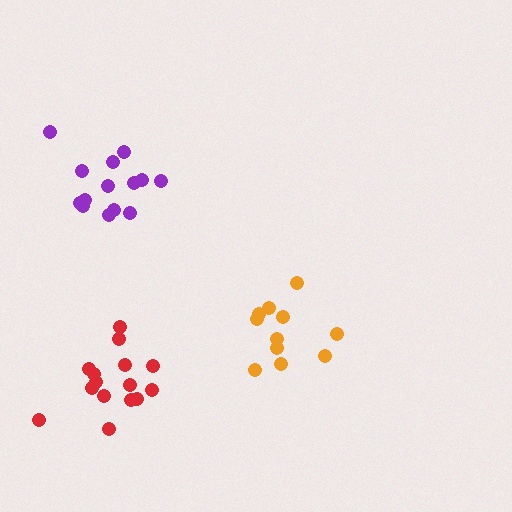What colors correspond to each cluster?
The clusters are colored: red, orange, purple.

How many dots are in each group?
Group 1: 15 dots, Group 2: 11 dots, Group 3: 14 dots (40 total).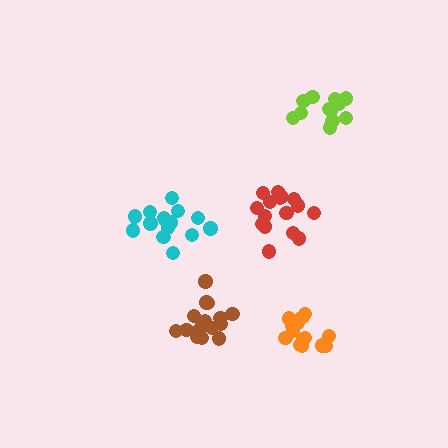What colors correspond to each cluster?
The clusters are colored: cyan, red, brown, lime, orange.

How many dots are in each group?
Group 1: 15 dots, Group 2: 17 dots, Group 3: 17 dots, Group 4: 13 dots, Group 5: 17 dots (79 total).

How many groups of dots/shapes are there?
There are 5 groups.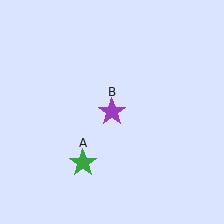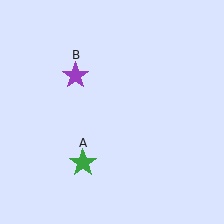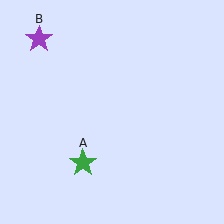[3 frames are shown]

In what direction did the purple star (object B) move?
The purple star (object B) moved up and to the left.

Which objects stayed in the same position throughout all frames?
Green star (object A) remained stationary.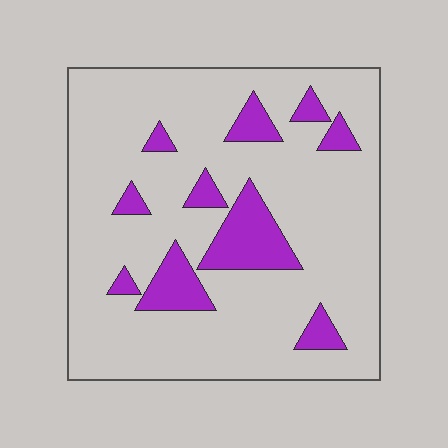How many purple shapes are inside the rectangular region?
10.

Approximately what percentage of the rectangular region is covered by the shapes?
Approximately 15%.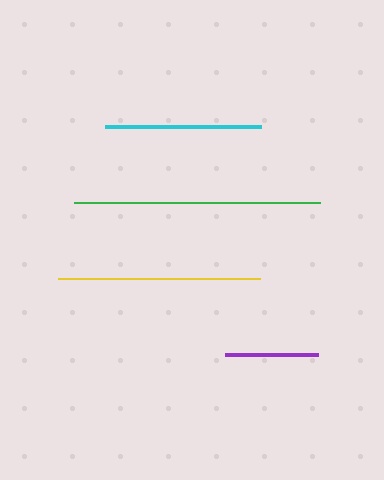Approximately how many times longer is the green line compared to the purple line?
The green line is approximately 2.6 times the length of the purple line.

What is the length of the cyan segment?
The cyan segment is approximately 156 pixels long.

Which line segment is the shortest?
The purple line is the shortest at approximately 93 pixels.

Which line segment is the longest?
The green line is the longest at approximately 246 pixels.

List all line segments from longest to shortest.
From longest to shortest: green, yellow, cyan, purple.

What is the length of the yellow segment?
The yellow segment is approximately 202 pixels long.